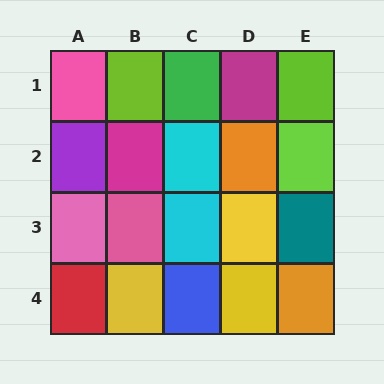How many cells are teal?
1 cell is teal.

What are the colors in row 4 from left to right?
Red, yellow, blue, yellow, orange.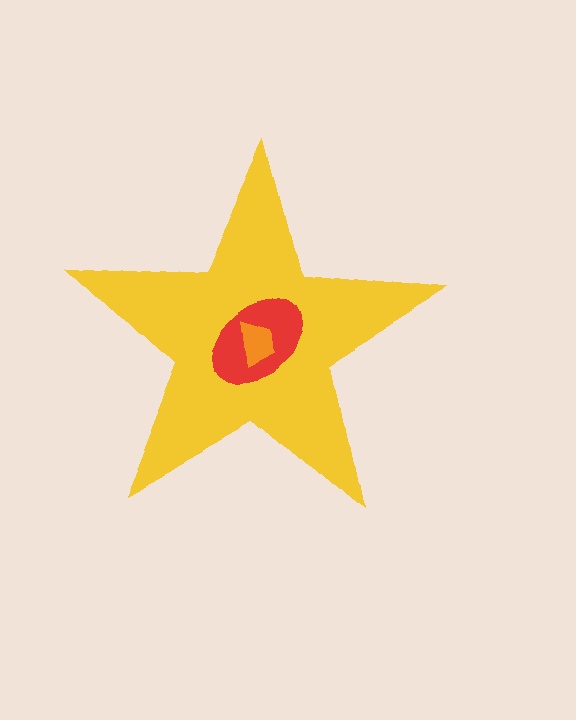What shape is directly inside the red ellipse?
The orange trapezoid.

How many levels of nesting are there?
3.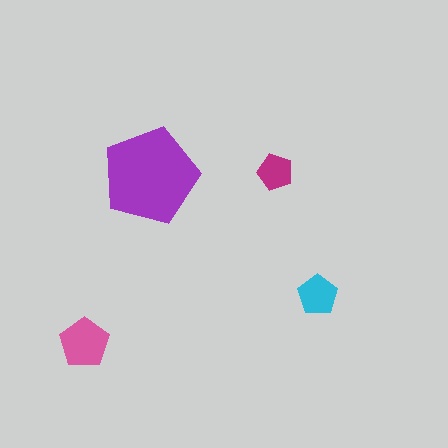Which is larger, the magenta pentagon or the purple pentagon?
The purple one.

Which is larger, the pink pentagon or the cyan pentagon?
The pink one.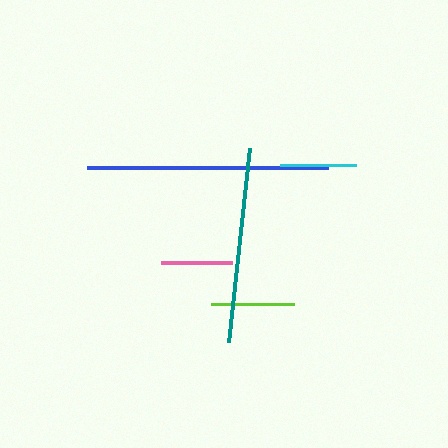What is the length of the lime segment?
The lime segment is approximately 83 pixels long.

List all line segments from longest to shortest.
From longest to shortest: blue, teal, lime, cyan, pink.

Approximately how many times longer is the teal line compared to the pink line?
The teal line is approximately 2.7 times the length of the pink line.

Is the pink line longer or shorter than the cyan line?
The cyan line is longer than the pink line.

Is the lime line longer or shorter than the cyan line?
The lime line is longer than the cyan line.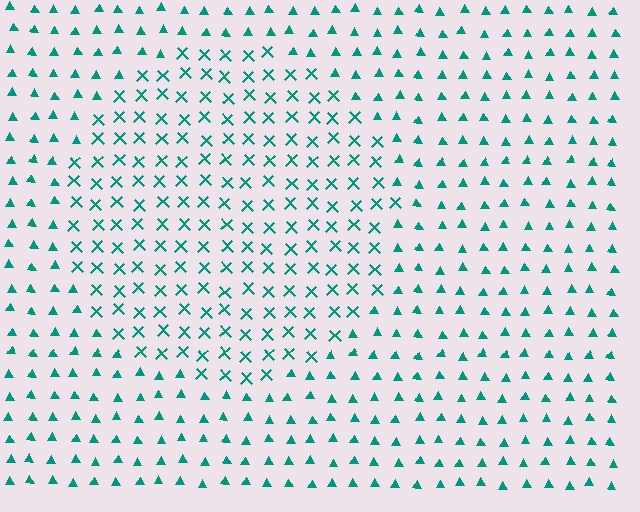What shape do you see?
I see a circle.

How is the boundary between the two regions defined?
The boundary is defined by a change in element shape: X marks inside vs. triangles outside. All elements share the same color and spacing.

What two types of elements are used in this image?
The image uses X marks inside the circle region and triangles outside it.